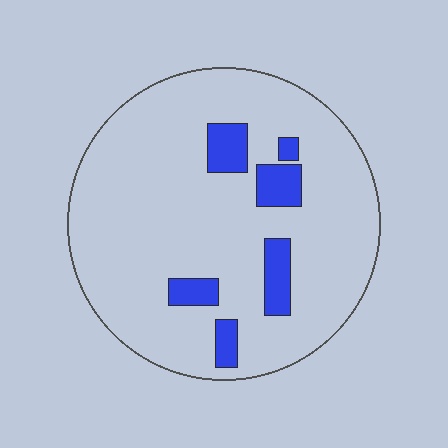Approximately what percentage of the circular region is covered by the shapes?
Approximately 10%.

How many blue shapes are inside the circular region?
6.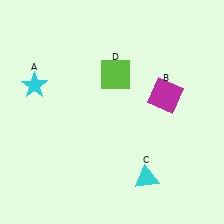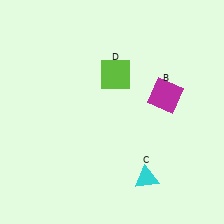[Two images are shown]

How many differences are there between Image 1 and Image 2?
There is 1 difference between the two images.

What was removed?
The cyan star (A) was removed in Image 2.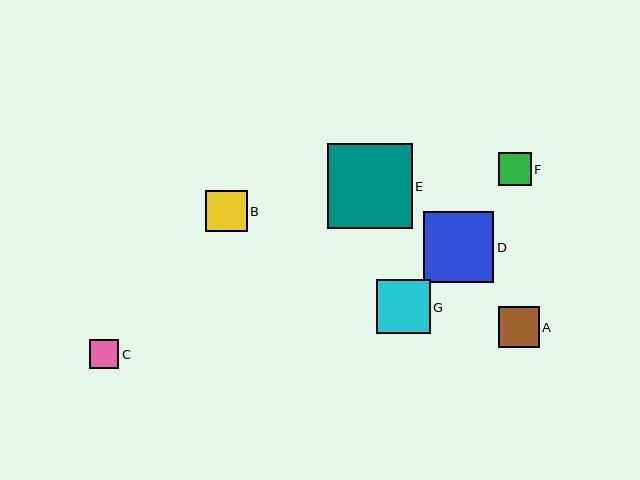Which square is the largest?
Square E is the largest with a size of approximately 85 pixels.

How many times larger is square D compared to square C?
Square D is approximately 2.4 times the size of square C.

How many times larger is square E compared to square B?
Square E is approximately 2.1 times the size of square B.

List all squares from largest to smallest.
From largest to smallest: E, D, G, B, A, F, C.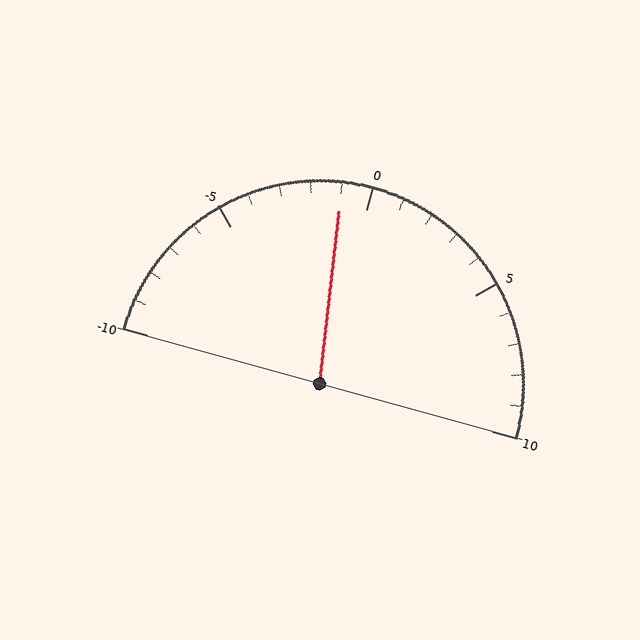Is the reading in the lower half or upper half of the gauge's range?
The reading is in the lower half of the range (-10 to 10).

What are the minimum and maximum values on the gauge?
The gauge ranges from -10 to 10.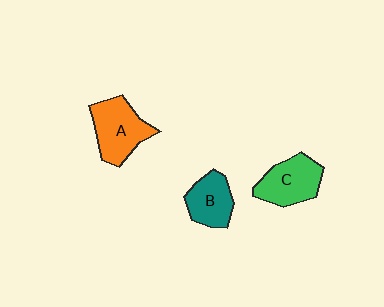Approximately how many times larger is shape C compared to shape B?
Approximately 1.2 times.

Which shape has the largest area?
Shape A (orange).